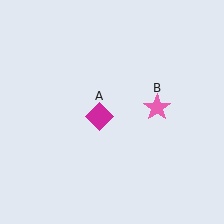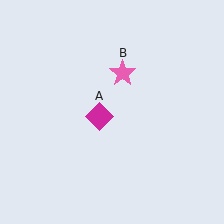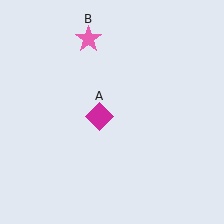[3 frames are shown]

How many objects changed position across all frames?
1 object changed position: pink star (object B).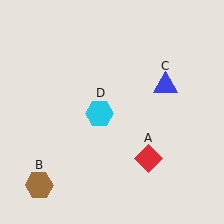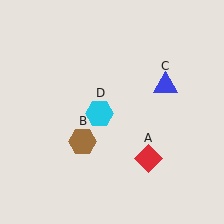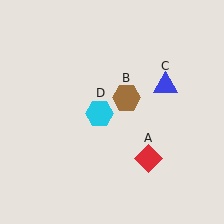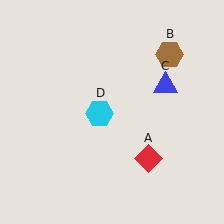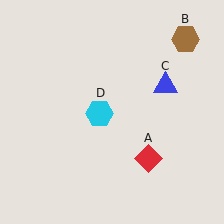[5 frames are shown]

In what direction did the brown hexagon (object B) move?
The brown hexagon (object B) moved up and to the right.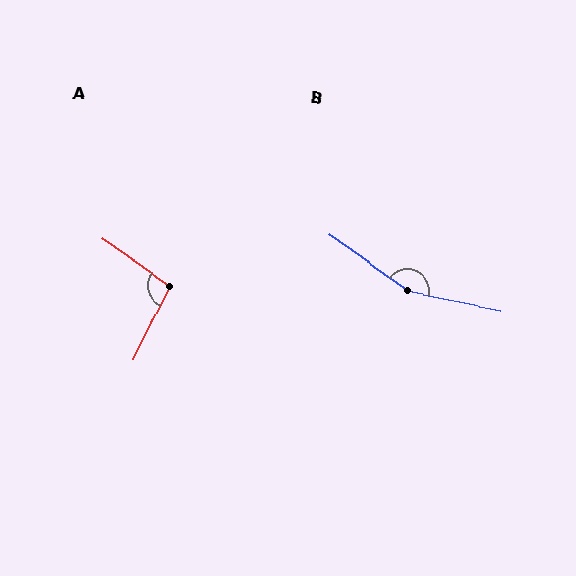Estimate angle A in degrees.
Approximately 99 degrees.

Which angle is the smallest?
A, at approximately 99 degrees.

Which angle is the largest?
B, at approximately 156 degrees.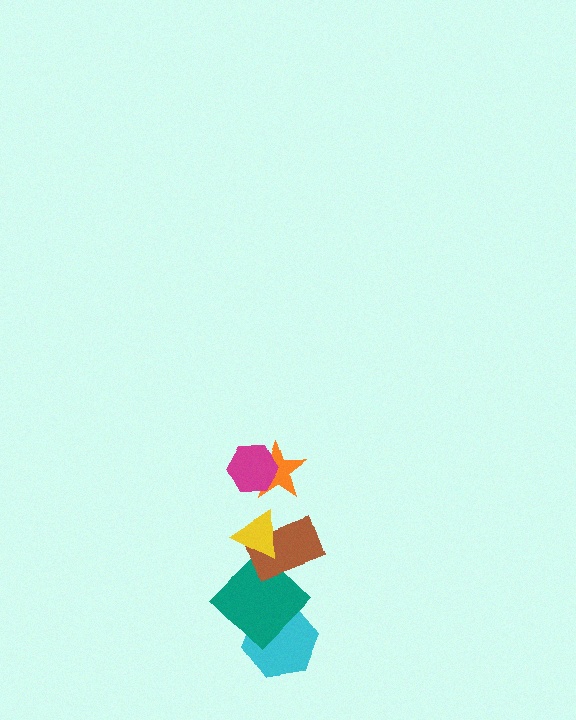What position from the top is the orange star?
The orange star is 2nd from the top.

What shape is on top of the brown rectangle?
The yellow triangle is on top of the brown rectangle.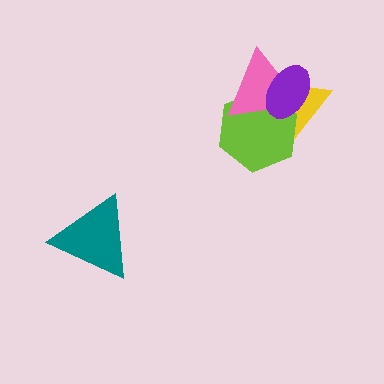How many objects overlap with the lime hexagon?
3 objects overlap with the lime hexagon.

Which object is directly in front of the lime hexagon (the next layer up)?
The pink triangle is directly in front of the lime hexagon.